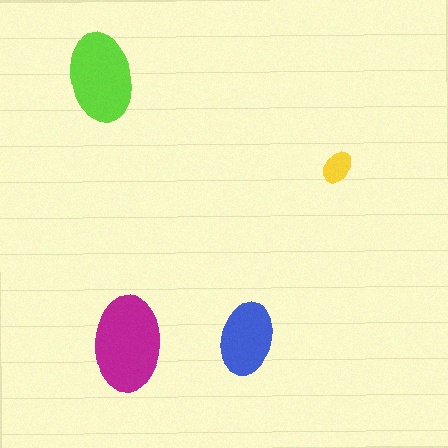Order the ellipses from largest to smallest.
the magenta one, the lime one, the blue one, the yellow one.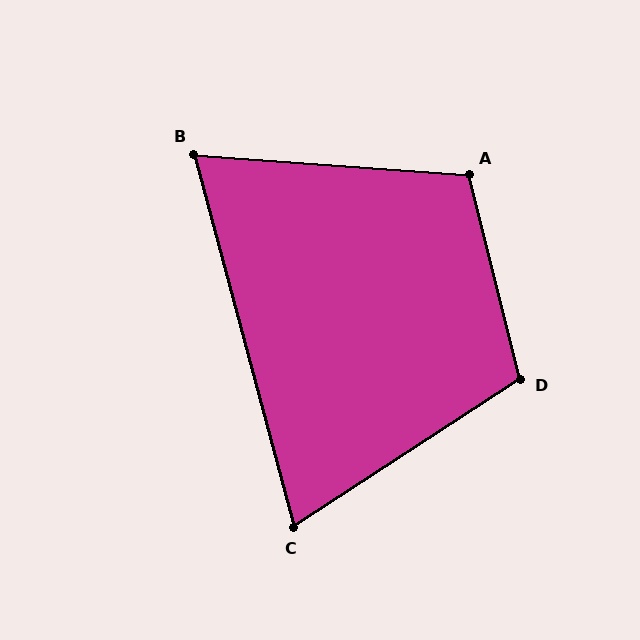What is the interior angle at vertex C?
Approximately 72 degrees (acute).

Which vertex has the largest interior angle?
D, at approximately 109 degrees.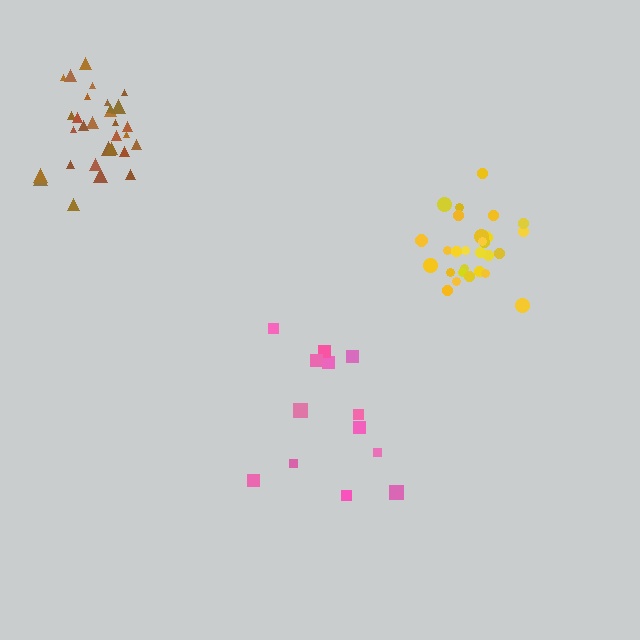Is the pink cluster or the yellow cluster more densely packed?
Yellow.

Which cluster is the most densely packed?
Brown.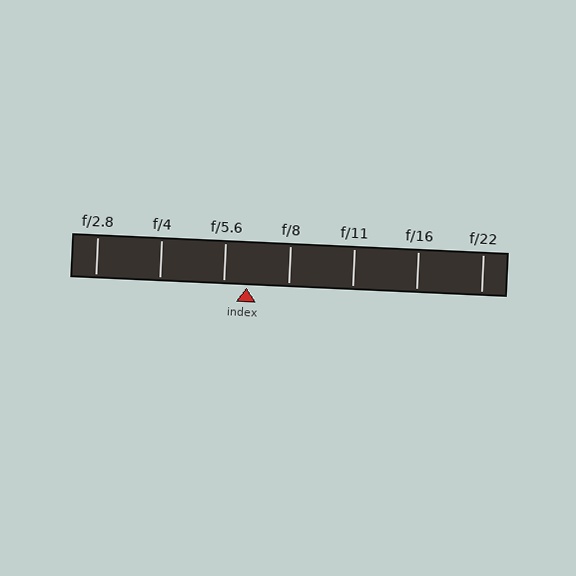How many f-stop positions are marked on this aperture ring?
There are 7 f-stop positions marked.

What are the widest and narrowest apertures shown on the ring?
The widest aperture shown is f/2.8 and the narrowest is f/22.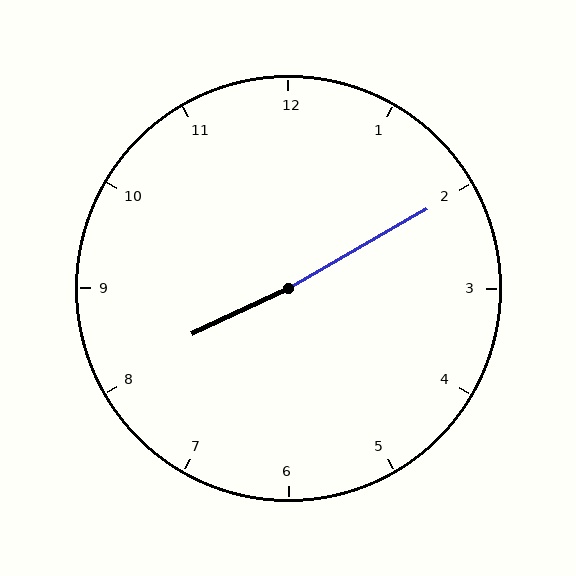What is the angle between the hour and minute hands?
Approximately 175 degrees.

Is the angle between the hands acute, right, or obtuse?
It is obtuse.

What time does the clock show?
8:10.